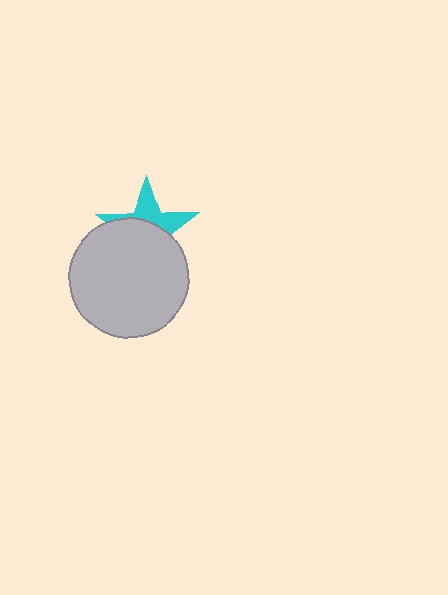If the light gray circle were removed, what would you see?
You would see the complete cyan star.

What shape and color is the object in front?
The object in front is a light gray circle.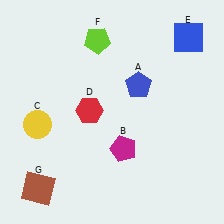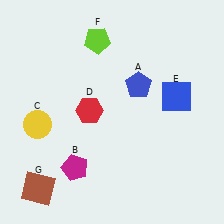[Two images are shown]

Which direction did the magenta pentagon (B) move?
The magenta pentagon (B) moved left.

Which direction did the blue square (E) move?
The blue square (E) moved down.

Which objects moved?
The objects that moved are: the magenta pentagon (B), the blue square (E).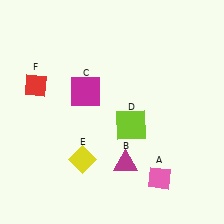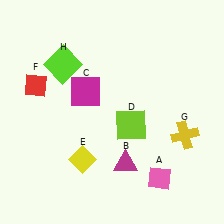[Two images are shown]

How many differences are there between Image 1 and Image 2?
There are 2 differences between the two images.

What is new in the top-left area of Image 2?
A lime square (H) was added in the top-left area of Image 2.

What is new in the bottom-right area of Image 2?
A yellow cross (G) was added in the bottom-right area of Image 2.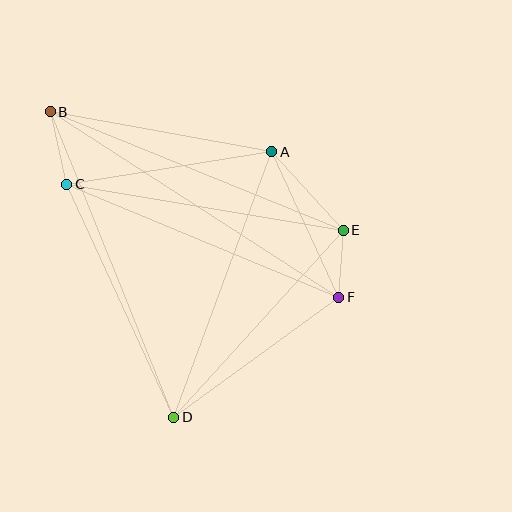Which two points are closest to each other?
Points E and F are closest to each other.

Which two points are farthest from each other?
Points B and F are farthest from each other.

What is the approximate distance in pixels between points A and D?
The distance between A and D is approximately 283 pixels.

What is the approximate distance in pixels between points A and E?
The distance between A and E is approximately 106 pixels.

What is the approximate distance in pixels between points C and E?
The distance between C and E is approximately 280 pixels.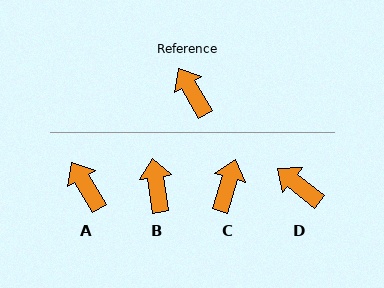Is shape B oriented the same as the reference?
No, it is off by about 22 degrees.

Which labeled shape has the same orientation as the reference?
A.